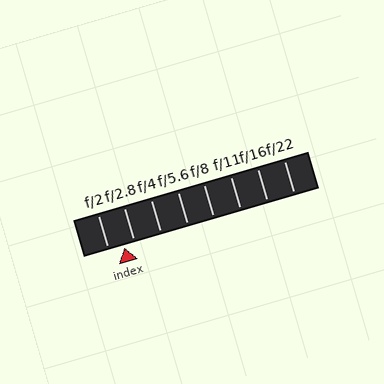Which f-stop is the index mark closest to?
The index mark is closest to f/2.8.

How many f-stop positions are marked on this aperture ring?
There are 8 f-stop positions marked.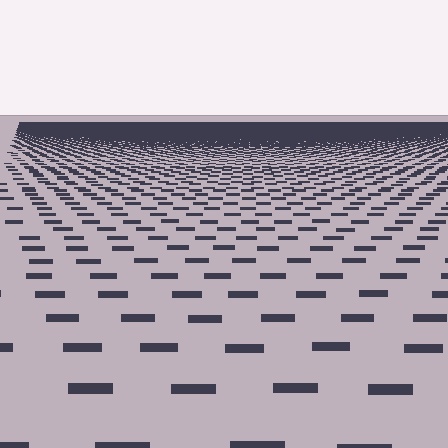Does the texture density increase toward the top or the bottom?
Density increases toward the top.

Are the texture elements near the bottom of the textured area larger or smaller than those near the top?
Larger. Near the bottom, elements are closer to the viewer and appear at a bigger on-screen size.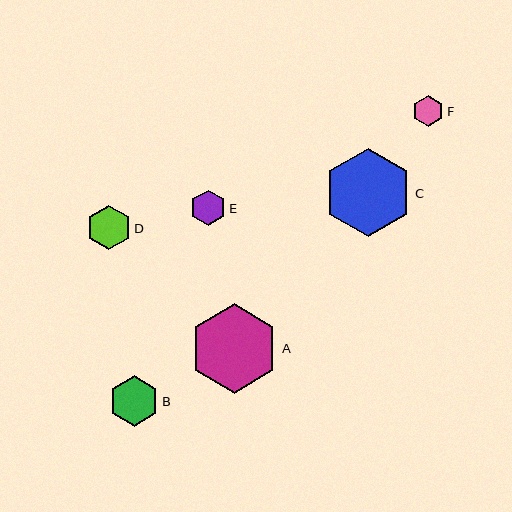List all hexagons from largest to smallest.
From largest to smallest: A, C, B, D, E, F.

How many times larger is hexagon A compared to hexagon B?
Hexagon A is approximately 1.8 times the size of hexagon B.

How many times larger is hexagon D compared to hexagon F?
Hexagon D is approximately 1.4 times the size of hexagon F.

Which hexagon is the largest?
Hexagon A is the largest with a size of approximately 89 pixels.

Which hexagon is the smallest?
Hexagon F is the smallest with a size of approximately 31 pixels.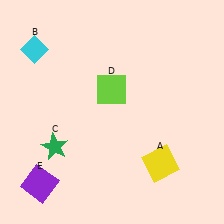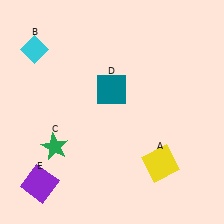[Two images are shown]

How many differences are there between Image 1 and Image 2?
There is 1 difference between the two images.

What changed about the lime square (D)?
In Image 1, D is lime. In Image 2, it changed to teal.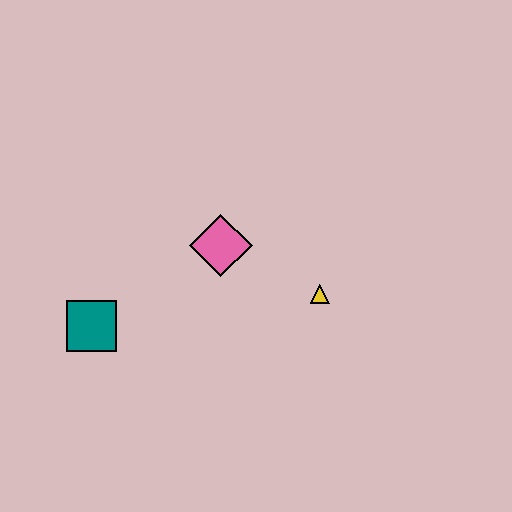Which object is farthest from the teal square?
The yellow triangle is farthest from the teal square.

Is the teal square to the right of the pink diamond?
No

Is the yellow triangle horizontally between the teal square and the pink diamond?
No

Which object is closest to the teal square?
The pink diamond is closest to the teal square.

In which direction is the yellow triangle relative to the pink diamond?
The yellow triangle is to the right of the pink diamond.